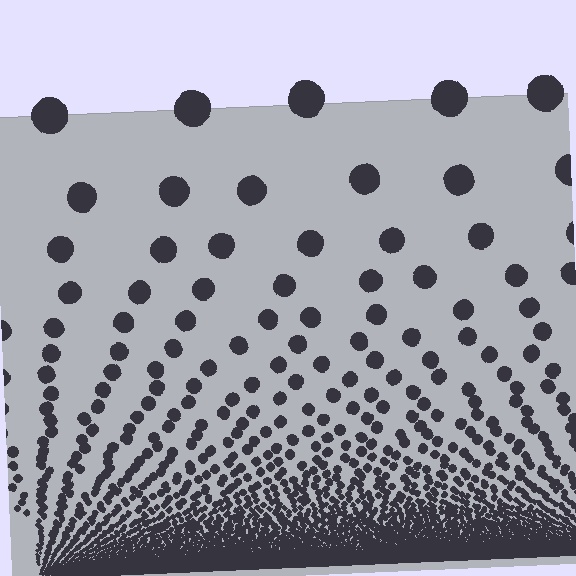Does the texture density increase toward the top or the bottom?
Density increases toward the bottom.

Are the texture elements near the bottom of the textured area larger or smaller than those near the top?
Smaller. The gradient is inverted — elements near the bottom are smaller and denser.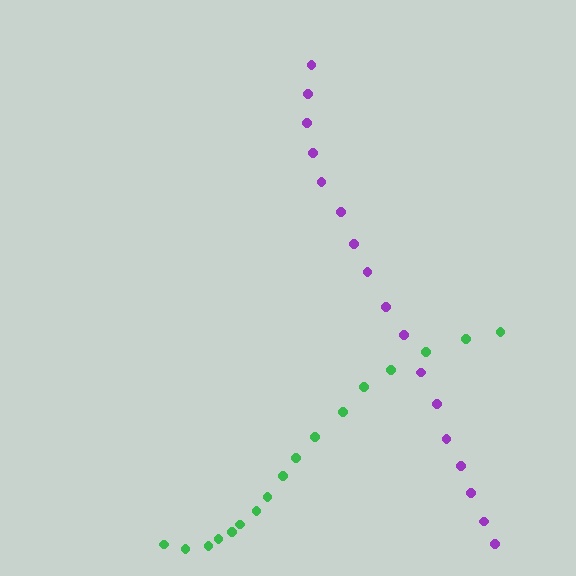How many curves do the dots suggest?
There are 2 distinct paths.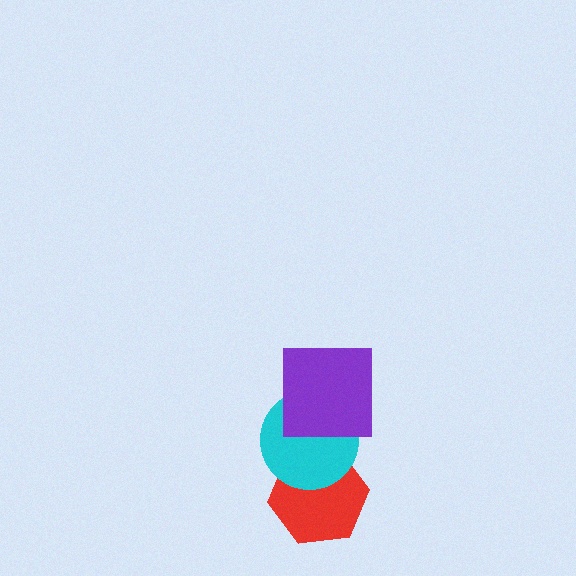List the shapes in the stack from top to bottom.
From top to bottom: the purple square, the cyan circle, the red hexagon.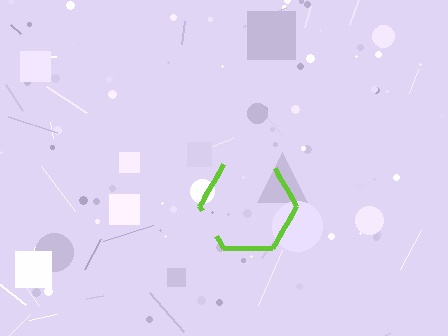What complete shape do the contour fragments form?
The contour fragments form a hexagon.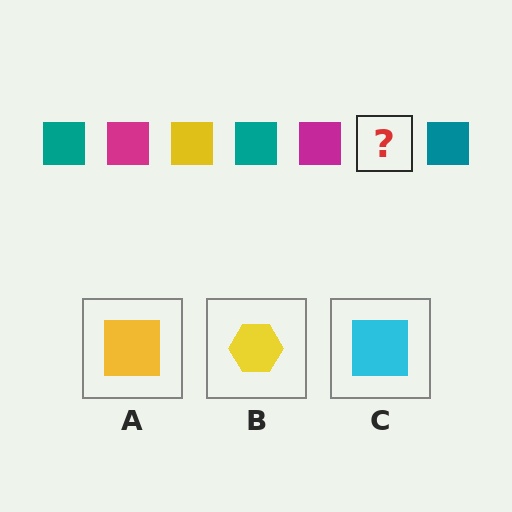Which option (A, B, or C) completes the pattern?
A.